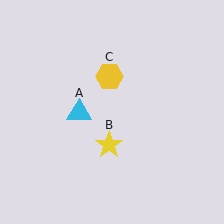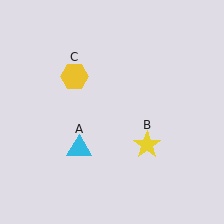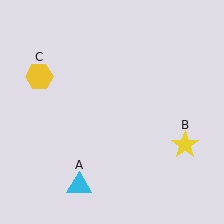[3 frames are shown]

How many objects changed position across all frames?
3 objects changed position: cyan triangle (object A), yellow star (object B), yellow hexagon (object C).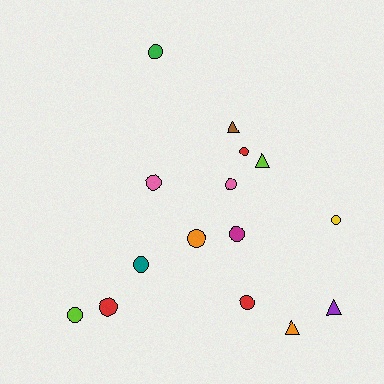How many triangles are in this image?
There are 4 triangles.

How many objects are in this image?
There are 15 objects.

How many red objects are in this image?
There are 3 red objects.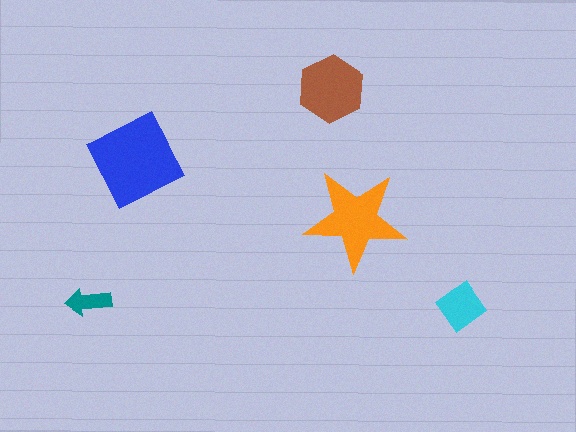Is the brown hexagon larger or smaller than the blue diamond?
Smaller.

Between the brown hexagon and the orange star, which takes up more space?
The orange star.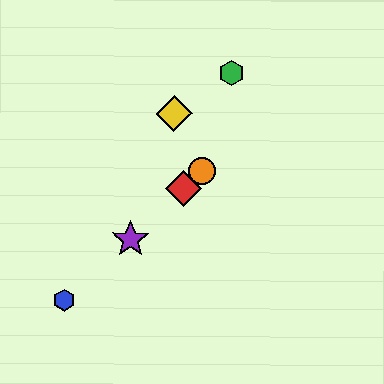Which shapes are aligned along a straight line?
The red diamond, the blue hexagon, the purple star, the orange circle are aligned along a straight line.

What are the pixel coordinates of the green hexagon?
The green hexagon is at (231, 74).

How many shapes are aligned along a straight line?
4 shapes (the red diamond, the blue hexagon, the purple star, the orange circle) are aligned along a straight line.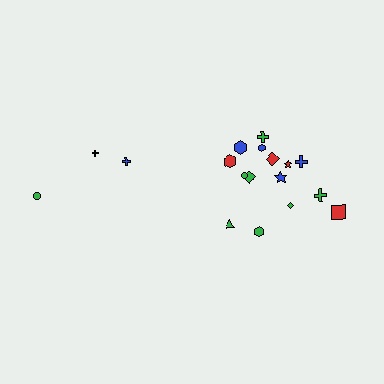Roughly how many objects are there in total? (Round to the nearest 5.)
Roughly 20 objects in total.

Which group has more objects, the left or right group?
The right group.